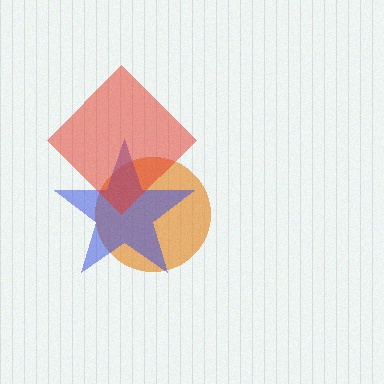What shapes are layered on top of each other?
The layered shapes are: an orange circle, a blue star, a red diamond.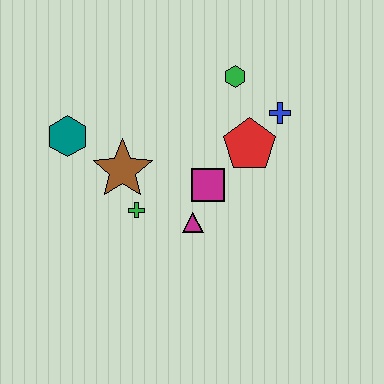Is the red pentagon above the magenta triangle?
Yes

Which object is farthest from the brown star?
The blue cross is farthest from the brown star.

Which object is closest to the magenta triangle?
The magenta square is closest to the magenta triangle.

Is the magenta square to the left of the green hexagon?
Yes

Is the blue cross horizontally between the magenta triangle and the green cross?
No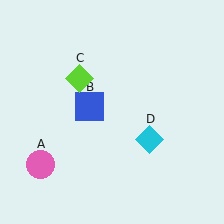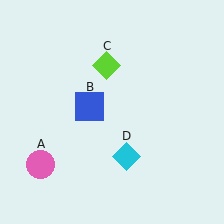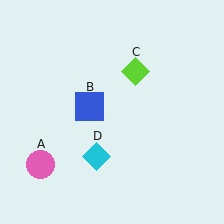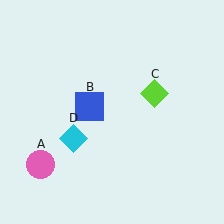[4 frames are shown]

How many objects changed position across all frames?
2 objects changed position: lime diamond (object C), cyan diamond (object D).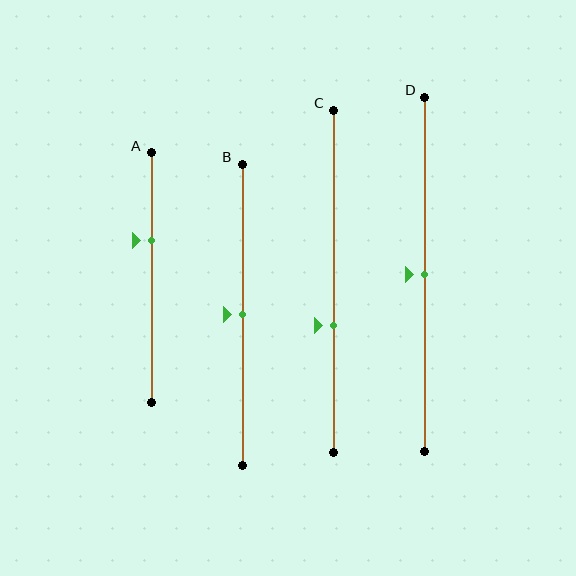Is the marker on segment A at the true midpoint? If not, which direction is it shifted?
No, the marker on segment A is shifted upward by about 15% of the segment length.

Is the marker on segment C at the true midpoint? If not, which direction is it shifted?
No, the marker on segment C is shifted downward by about 13% of the segment length.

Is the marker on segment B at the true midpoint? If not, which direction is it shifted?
Yes, the marker on segment B is at the true midpoint.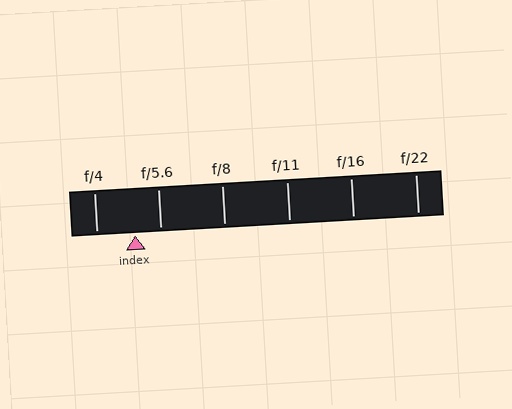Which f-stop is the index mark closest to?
The index mark is closest to f/5.6.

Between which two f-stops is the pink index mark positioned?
The index mark is between f/4 and f/5.6.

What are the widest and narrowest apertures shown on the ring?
The widest aperture shown is f/4 and the narrowest is f/22.